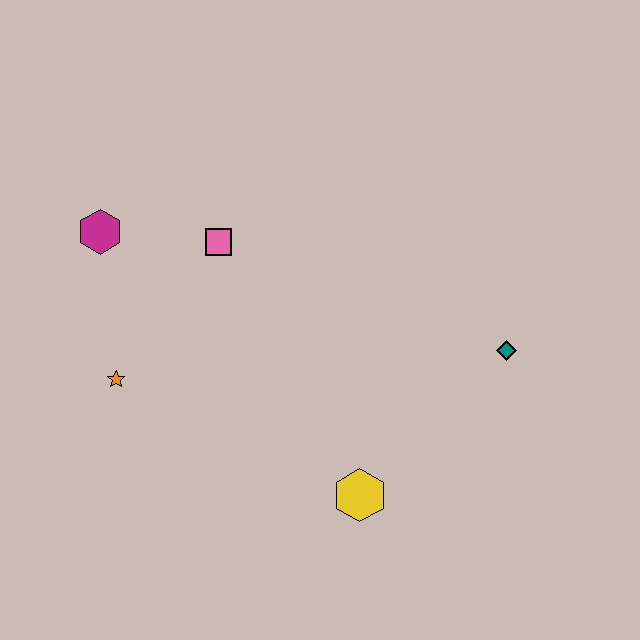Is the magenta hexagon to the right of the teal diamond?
No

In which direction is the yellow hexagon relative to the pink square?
The yellow hexagon is below the pink square.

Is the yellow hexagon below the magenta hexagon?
Yes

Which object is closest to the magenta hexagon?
The pink square is closest to the magenta hexagon.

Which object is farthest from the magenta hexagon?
The teal diamond is farthest from the magenta hexagon.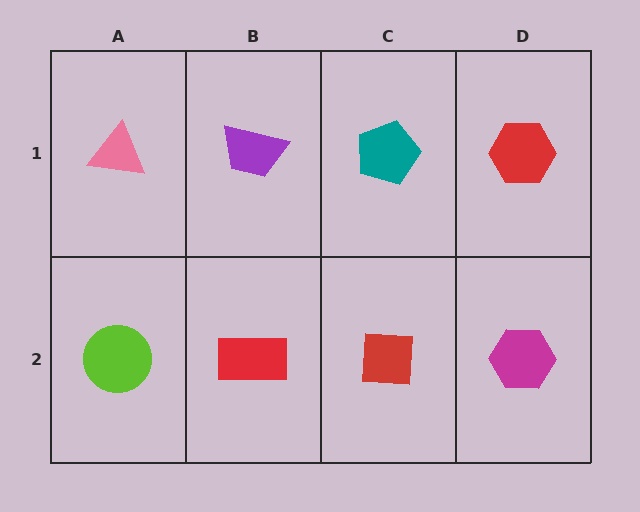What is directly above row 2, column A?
A pink triangle.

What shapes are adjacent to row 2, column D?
A red hexagon (row 1, column D), a red square (row 2, column C).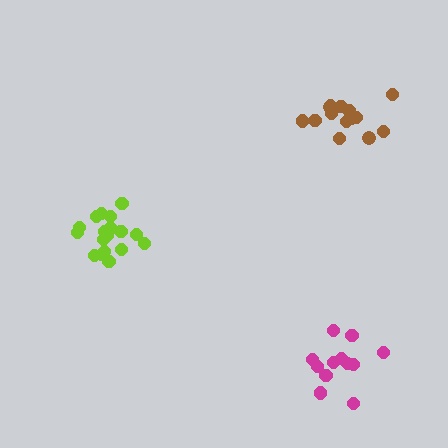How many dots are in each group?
Group 1: 12 dots, Group 2: 18 dots, Group 3: 14 dots (44 total).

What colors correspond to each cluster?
The clusters are colored: magenta, lime, brown.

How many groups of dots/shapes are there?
There are 3 groups.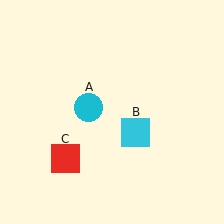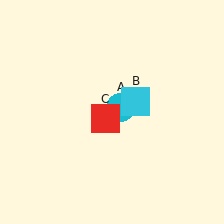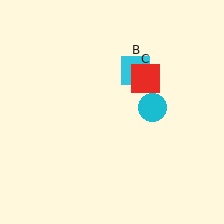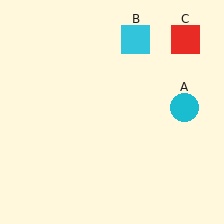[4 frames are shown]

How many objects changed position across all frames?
3 objects changed position: cyan circle (object A), cyan square (object B), red square (object C).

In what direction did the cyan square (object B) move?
The cyan square (object B) moved up.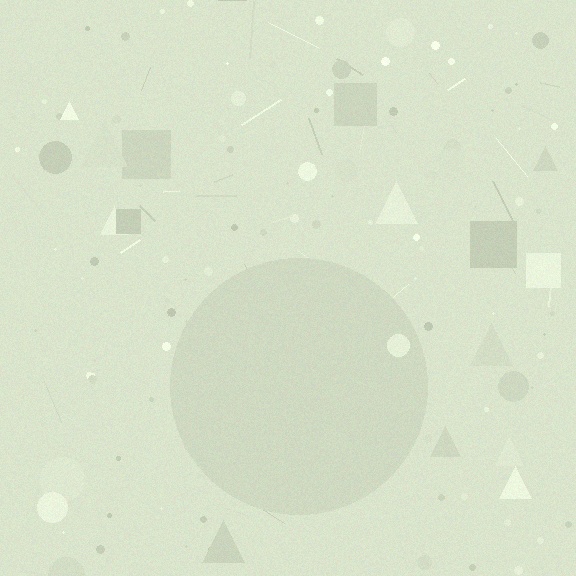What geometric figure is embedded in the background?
A circle is embedded in the background.